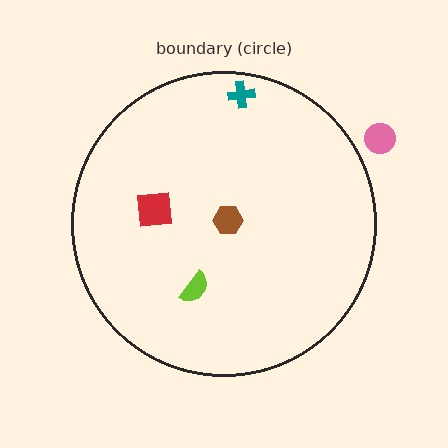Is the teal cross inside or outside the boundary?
Inside.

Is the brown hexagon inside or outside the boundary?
Inside.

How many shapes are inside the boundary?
4 inside, 1 outside.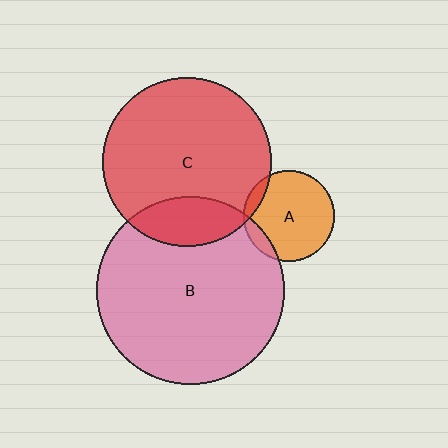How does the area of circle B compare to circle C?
Approximately 1.2 times.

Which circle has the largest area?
Circle B (pink).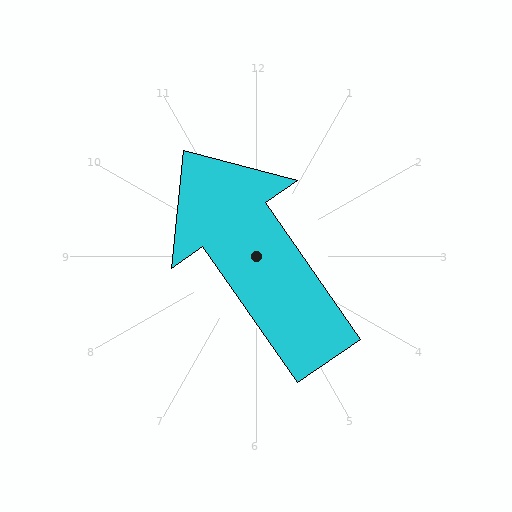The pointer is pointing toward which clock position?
Roughly 11 o'clock.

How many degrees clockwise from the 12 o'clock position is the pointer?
Approximately 325 degrees.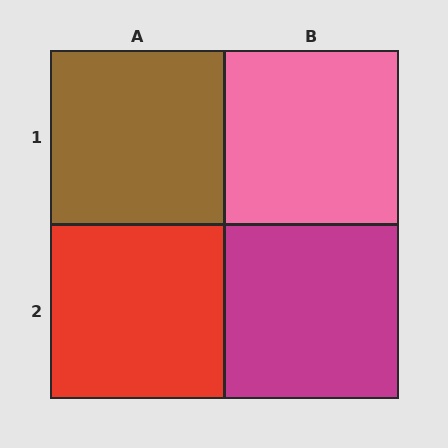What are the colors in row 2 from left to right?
Red, magenta.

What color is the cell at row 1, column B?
Pink.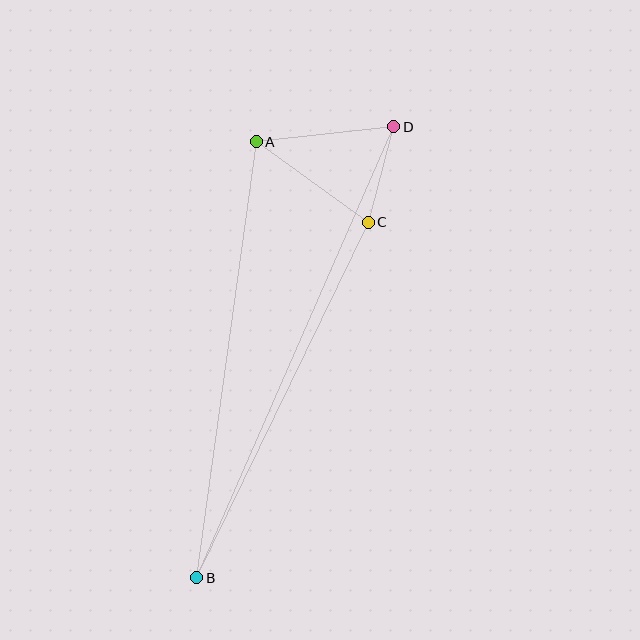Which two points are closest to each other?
Points C and D are closest to each other.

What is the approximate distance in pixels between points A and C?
The distance between A and C is approximately 138 pixels.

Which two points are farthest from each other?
Points B and D are farthest from each other.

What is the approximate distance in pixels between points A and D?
The distance between A and D is approximately 138 pixels.